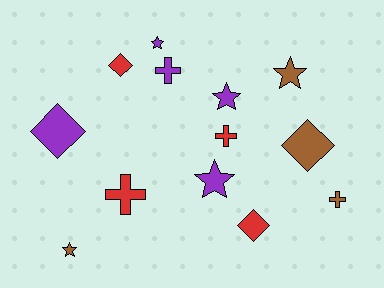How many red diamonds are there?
There are 2 red diamonds.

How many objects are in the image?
There are 13 objects.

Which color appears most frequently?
Purple, with 5 objects.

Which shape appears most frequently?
Star, with 5 objects.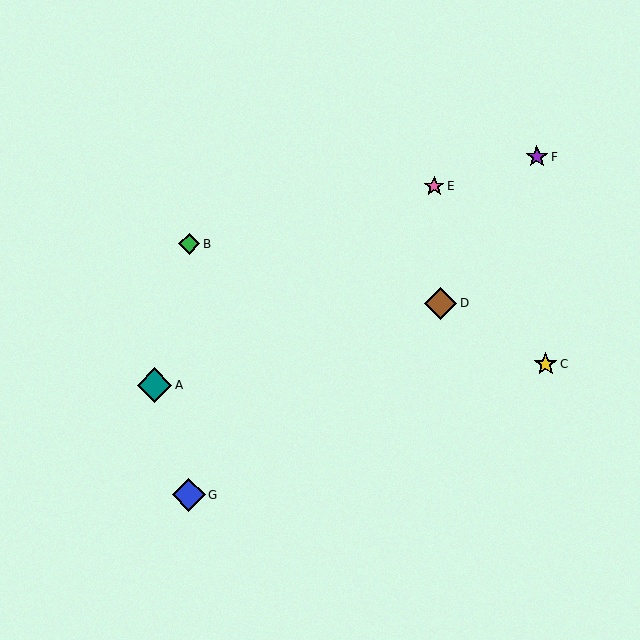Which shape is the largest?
The teal diamond (labeled A) is the largest.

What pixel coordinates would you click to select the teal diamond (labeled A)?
Click at (154, 385) to select the teal diamond A.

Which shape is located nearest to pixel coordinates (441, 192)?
The pink star (labeled E) at (434, 186) is nearest to that location.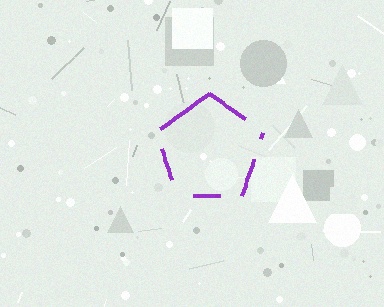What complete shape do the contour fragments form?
The contour fragments form a pentagon.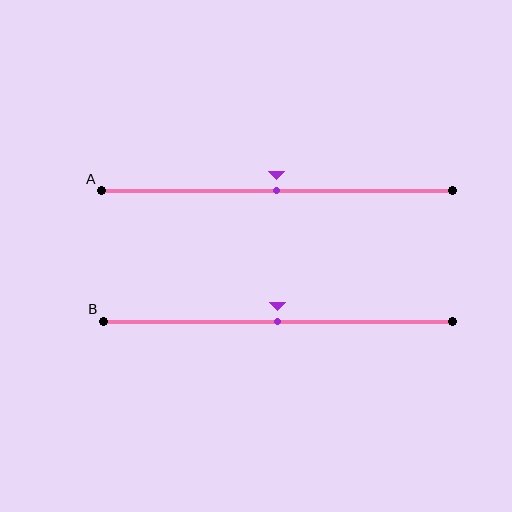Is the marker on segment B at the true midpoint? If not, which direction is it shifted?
Yes, the marker on segment B is at the true midpoint.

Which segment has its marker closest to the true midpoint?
Segment A has its marker closest to the true midpoint.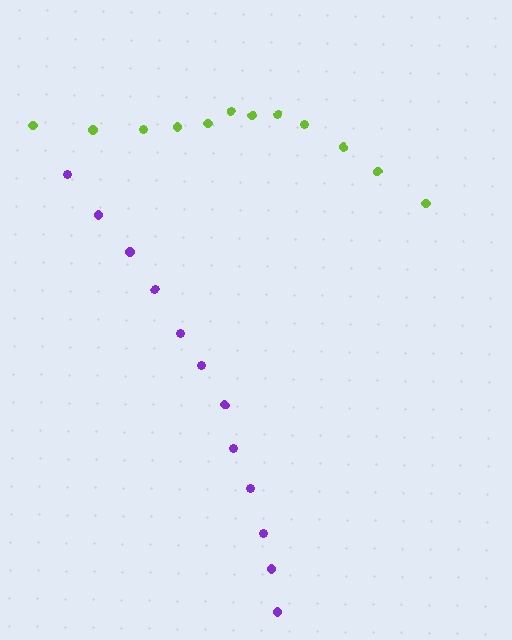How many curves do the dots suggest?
There are 2 distinct paths.